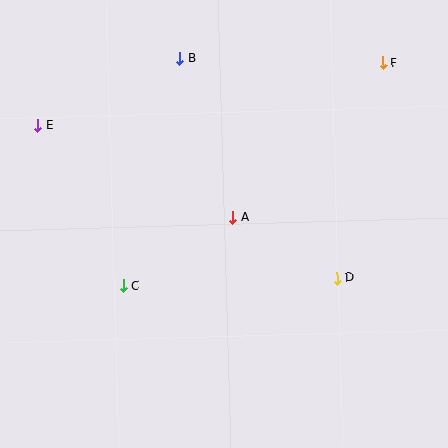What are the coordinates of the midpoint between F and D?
The midpoint between F and D is at (360, 171).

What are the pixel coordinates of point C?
Point C is at (123, 286).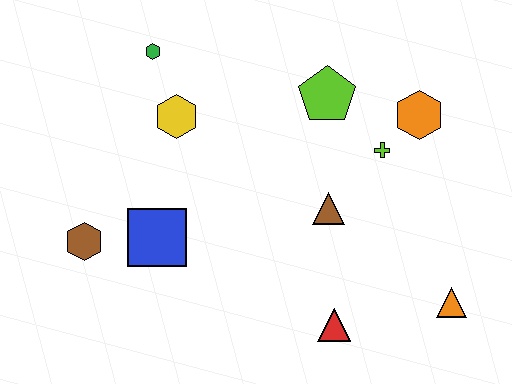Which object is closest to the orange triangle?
The red triangle is closest to the orange triangle.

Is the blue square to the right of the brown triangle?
No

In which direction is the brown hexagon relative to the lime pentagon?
The brown hexagon is to the left of the lime pentagon.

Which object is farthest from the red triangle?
The green hexagon is farthest from the red triangle.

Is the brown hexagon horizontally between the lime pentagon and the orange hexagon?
No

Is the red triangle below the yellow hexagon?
Yes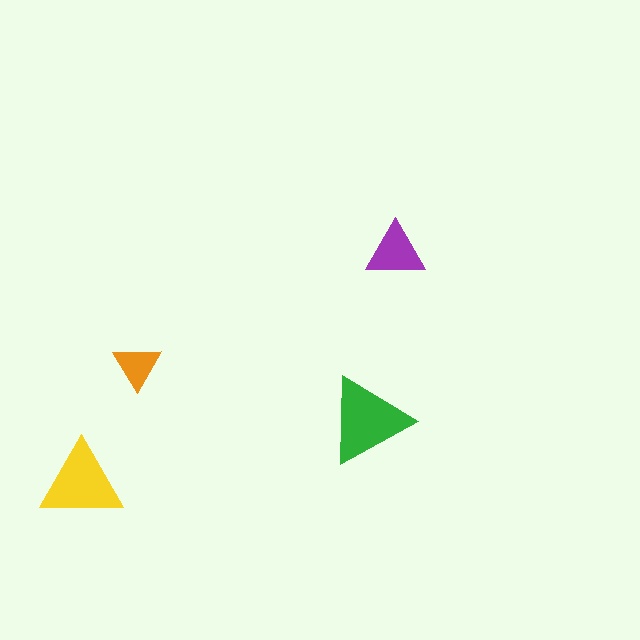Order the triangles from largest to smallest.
the green one, the yellow one, the purple one, the orange one.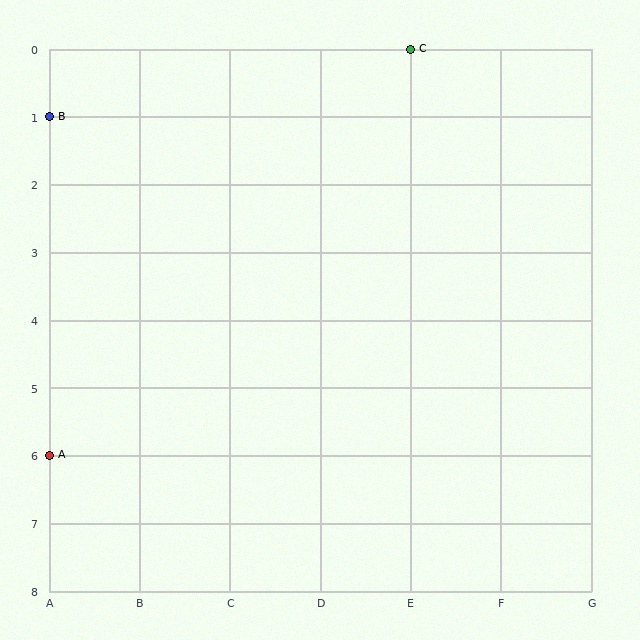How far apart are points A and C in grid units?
Points A and C are 4 columns and 6 rows apart (about 7.2 grid units diagonally).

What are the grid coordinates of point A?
Point A is at grid coordinates (A, 6).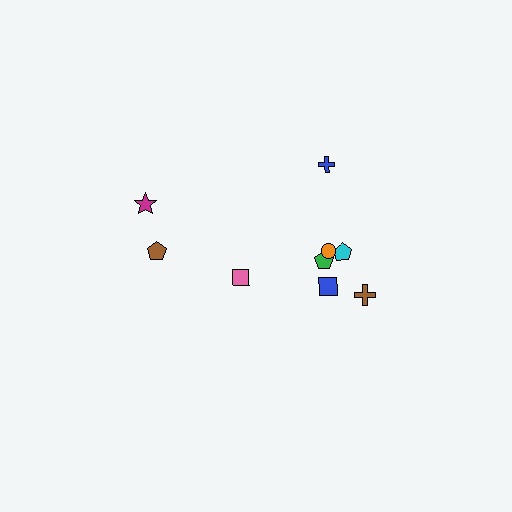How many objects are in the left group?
There are 3 objects.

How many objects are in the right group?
There are 6 objects.